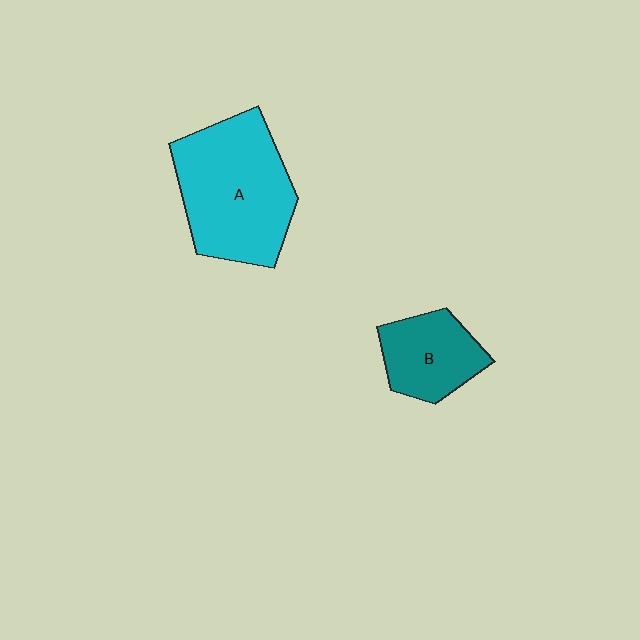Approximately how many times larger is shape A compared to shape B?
Approximately 2.0 times.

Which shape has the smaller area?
Shape B (teal).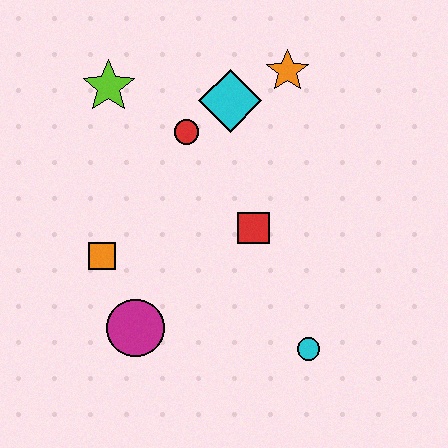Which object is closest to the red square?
The red circle is closest to the red square.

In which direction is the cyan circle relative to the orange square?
The cyan circle is to the right of the orange square.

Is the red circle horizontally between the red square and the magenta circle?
Yes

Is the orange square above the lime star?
No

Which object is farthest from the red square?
The lime star is farthest from the red square.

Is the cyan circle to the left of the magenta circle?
No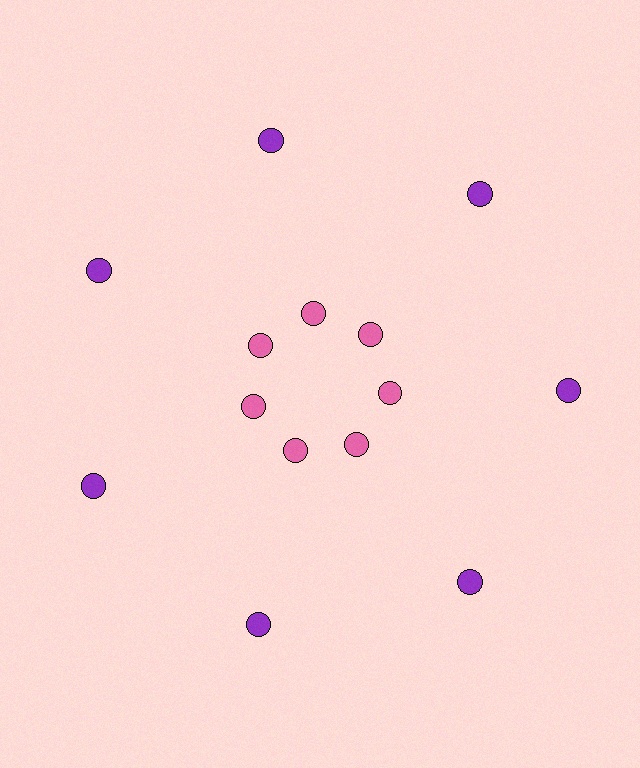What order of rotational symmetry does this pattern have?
This pattern has 7-fold rotational symmetry.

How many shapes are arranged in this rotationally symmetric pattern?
There are 14 shapes, arranged in 7 groups of 2.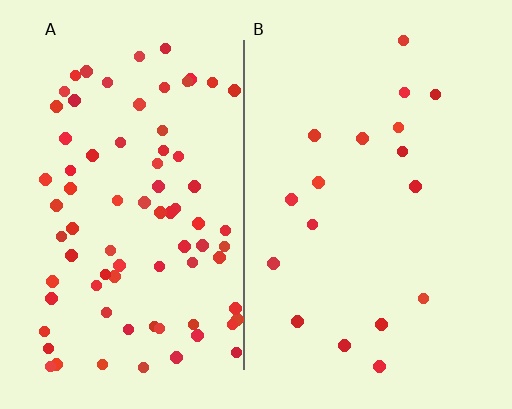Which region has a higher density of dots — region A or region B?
A (the left).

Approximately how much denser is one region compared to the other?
Approximately 4.4× — region A over region B.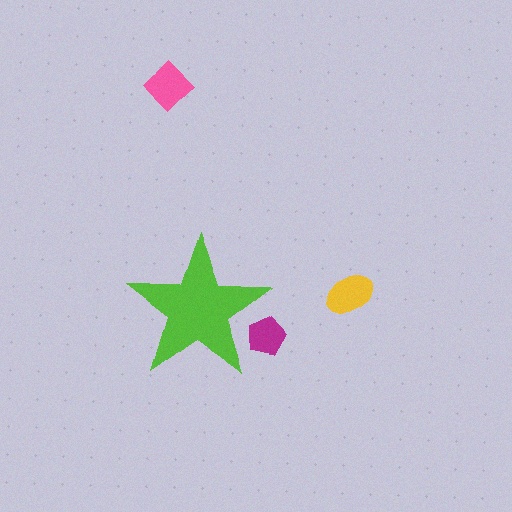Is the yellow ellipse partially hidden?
No, the yellow ellipse is fully visible.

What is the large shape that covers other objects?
A lime star.